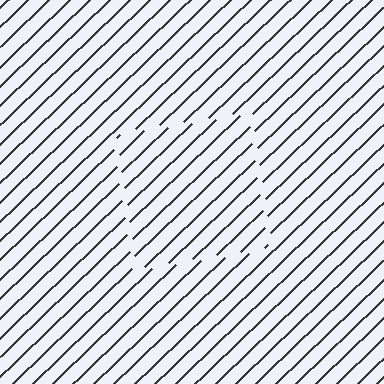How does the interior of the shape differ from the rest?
The interior of the shape contains the same grating, shifted by half a period — the contour is defined by the phase discontinuity where line-ends from the inner and outer gratings abut.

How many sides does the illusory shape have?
4 sides — the line-ends trace a square.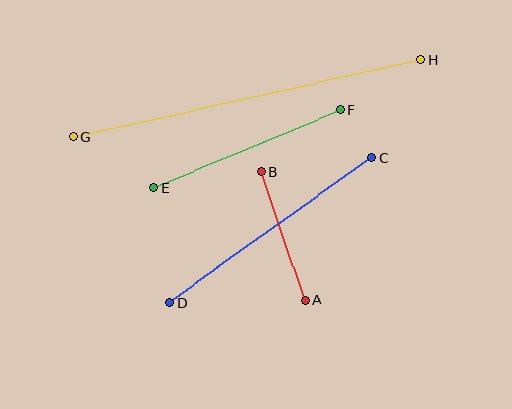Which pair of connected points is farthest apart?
Points G and H are farthest apart.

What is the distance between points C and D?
The distance is approximately 248 pixels.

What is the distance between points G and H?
The distance is approximately 355 pixels.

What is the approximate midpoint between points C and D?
The midpoint is at approximately (270, 230) pixels.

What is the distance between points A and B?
The distance is approximately 135 pixels.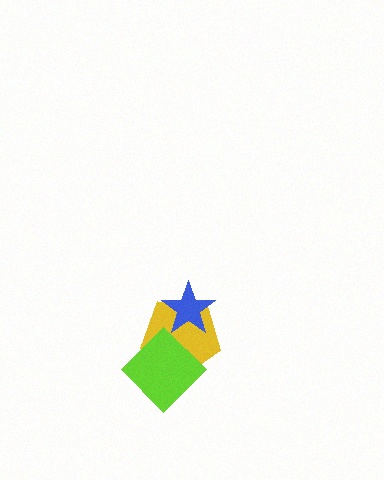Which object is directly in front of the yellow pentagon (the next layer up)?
The lime diamond is directly in front of the yellow pentagon.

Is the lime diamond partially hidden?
No, no other shape covers it.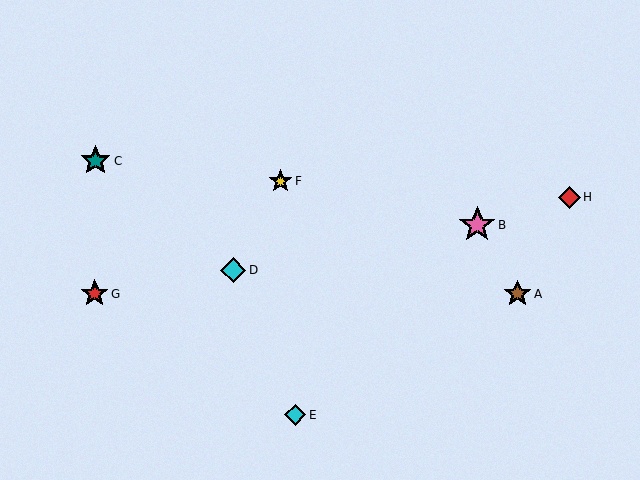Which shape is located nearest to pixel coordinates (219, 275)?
The cyan diamond (labeled D) at (233, 270) is nearest to that location.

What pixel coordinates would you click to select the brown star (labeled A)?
Click at (518, 294) to select the brown star A.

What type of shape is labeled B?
Shape B is a pink star.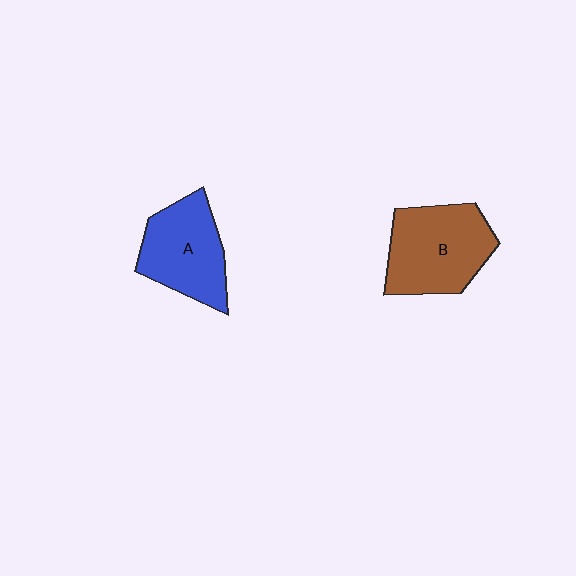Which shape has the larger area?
Shape B (brown).